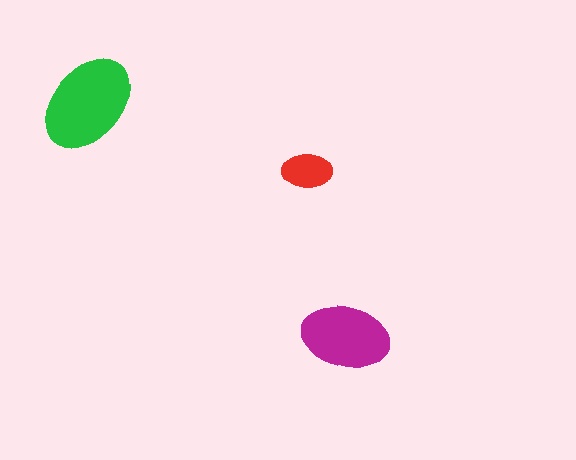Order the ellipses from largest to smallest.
the green one, the magenta one, the red one.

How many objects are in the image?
There are 3 objects in the image.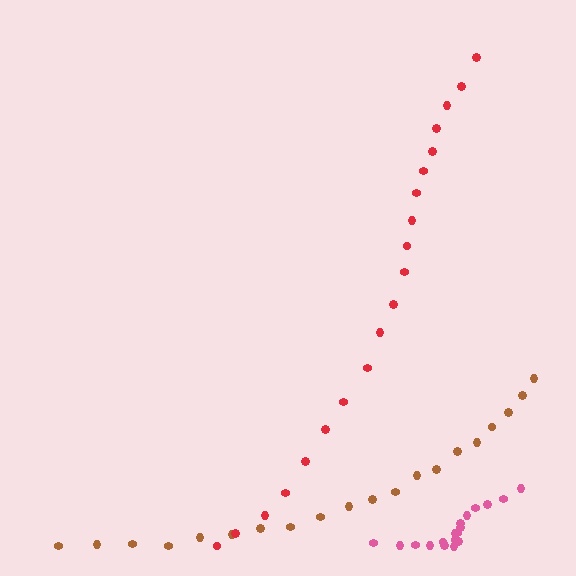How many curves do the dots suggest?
There are 3 distinct paths.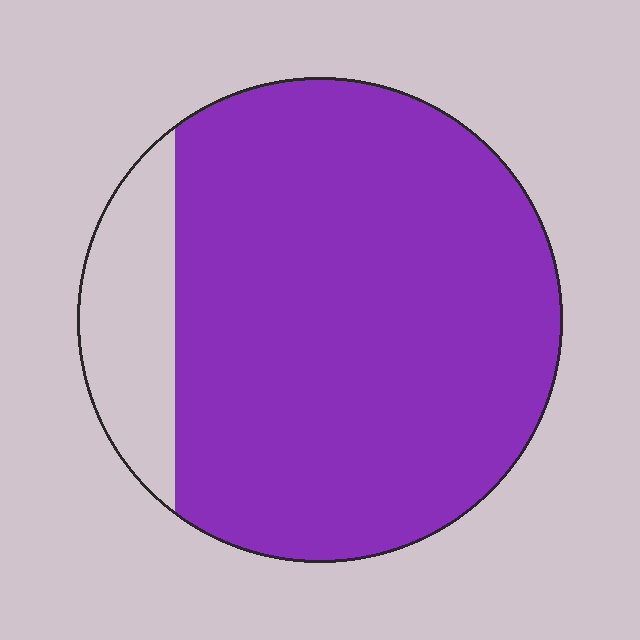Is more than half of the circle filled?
Yes.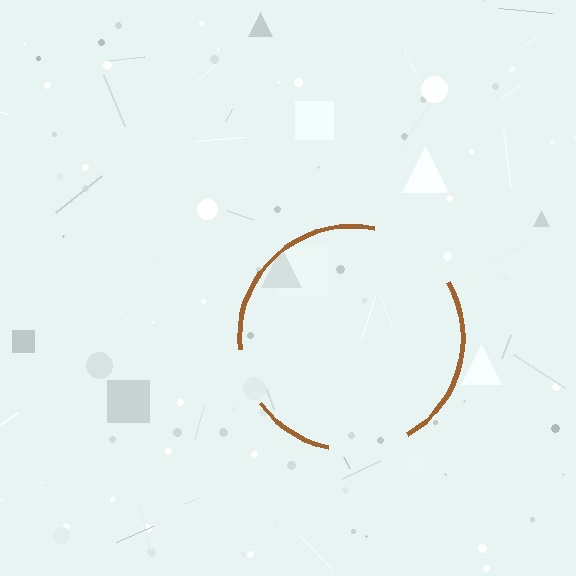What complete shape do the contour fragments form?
The contour fragments form a circle.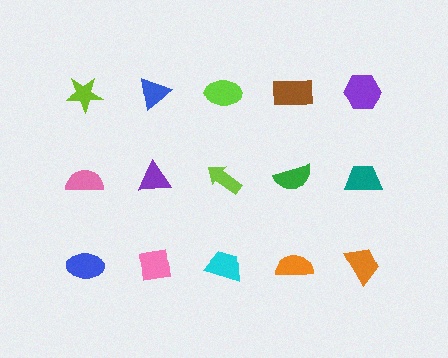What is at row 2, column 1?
A pink semicircle.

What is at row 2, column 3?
A lime arrow.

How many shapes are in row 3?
5 shapes.